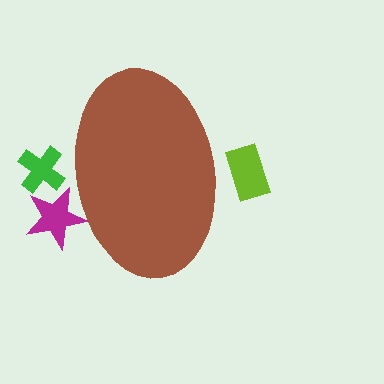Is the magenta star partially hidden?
Yes, the magenta star is partially hidden behind the brown ellipse.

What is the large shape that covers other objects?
A brown ellipse.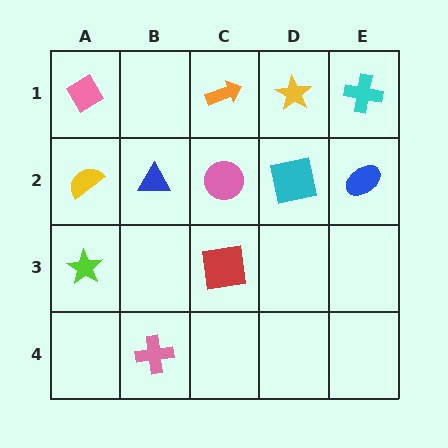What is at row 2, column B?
A blue triangle.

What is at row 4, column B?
A pink cross.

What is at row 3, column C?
A red square.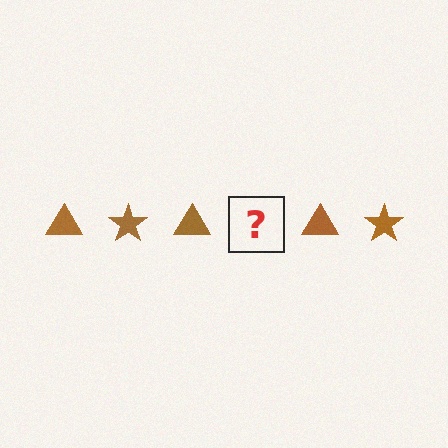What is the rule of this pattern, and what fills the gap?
The rule is that the pattern cycles through triangle, star shapes in brown. The gap should be filled with a brown star.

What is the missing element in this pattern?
The missing element is a brown star.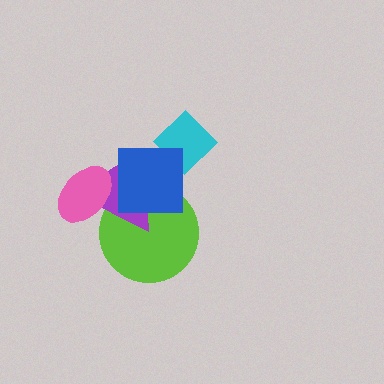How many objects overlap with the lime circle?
2 objects overlap with the lime circle.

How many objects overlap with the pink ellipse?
1 object overlaps with the pink ellipse.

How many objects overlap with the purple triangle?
3 objects overlap with the purple triangle.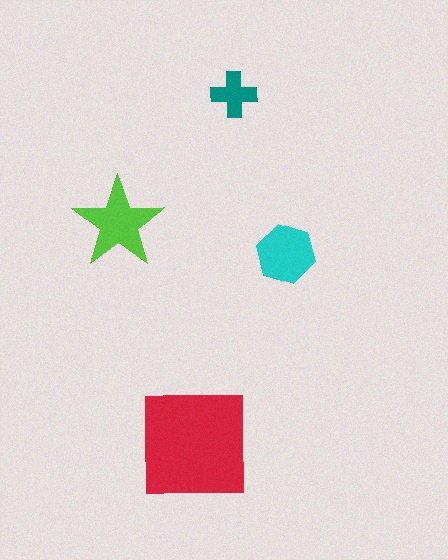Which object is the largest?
The red square.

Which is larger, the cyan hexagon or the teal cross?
The cyan hexagon.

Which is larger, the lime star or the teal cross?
The lime star.